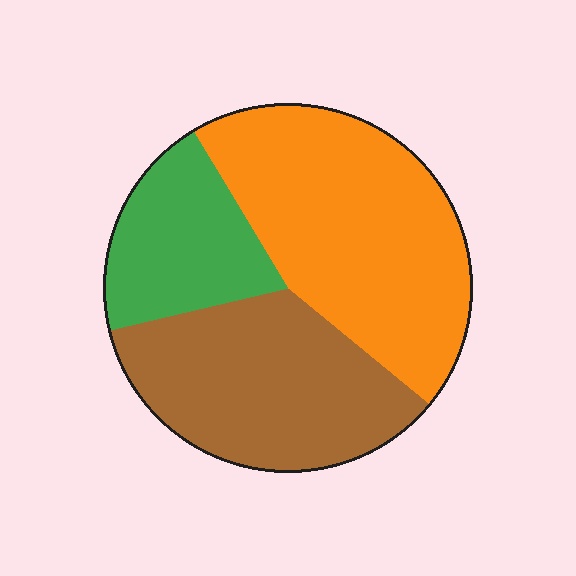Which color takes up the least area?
Green, at roughly 20%.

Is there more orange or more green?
Orange.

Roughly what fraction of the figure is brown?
Brown takes up about one third (1/3) of the figure.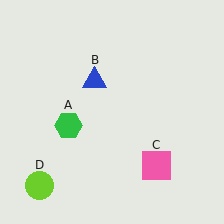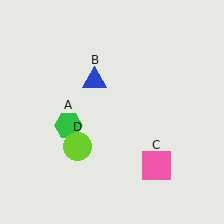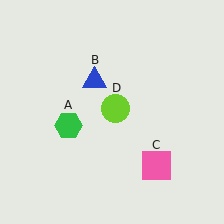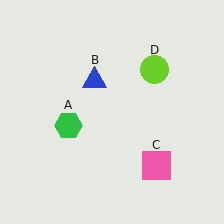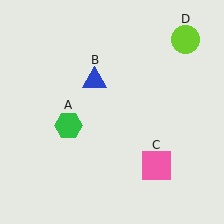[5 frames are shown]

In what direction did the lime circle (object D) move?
The lime circle (object D) moved up and to the right.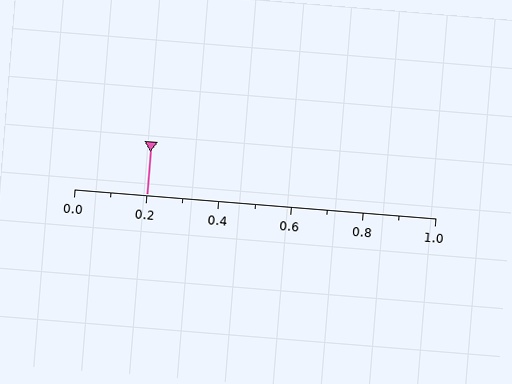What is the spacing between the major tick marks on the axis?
The major ticks are spaced 0.2 apart.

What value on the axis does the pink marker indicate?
The marker indicates approximately 0.2.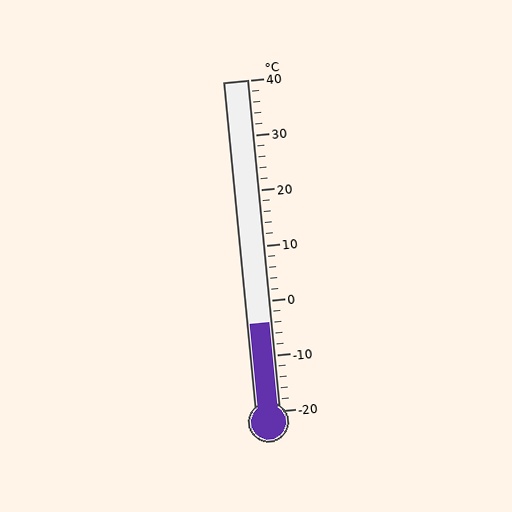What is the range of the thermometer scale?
The thermometer scale ranges from -20°C to 40°C.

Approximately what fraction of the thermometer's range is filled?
The thermometer is filled to approximately 25% of its range.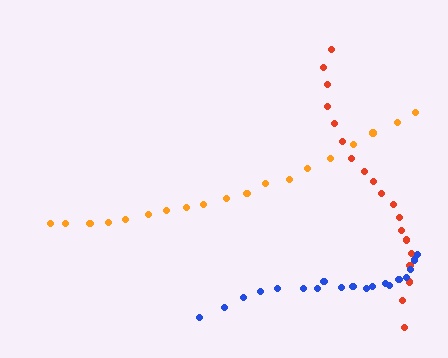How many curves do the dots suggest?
There are 3 distinct paths.